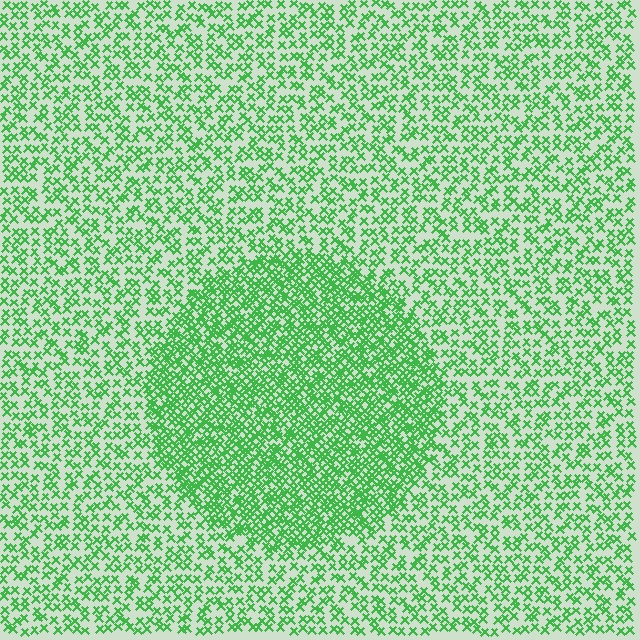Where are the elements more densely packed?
The elements are more densely packed inside the circle boundary.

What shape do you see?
I see a circle.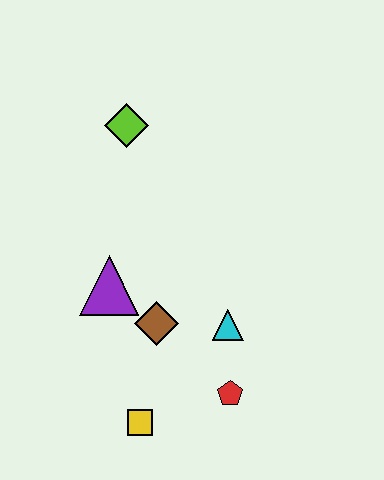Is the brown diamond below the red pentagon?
No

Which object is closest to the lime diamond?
The purple triangle is closest to the lime diamond.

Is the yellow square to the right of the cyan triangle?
No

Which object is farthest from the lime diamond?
The yellow square is farthest from the lime diamond.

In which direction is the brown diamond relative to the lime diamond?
The brown diamond is below the lime diamond.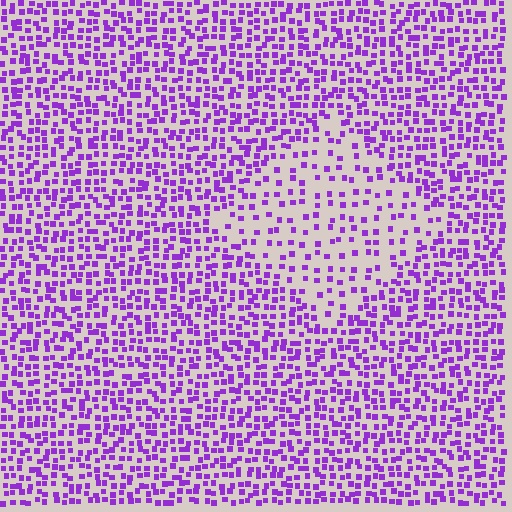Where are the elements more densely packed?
The elements are more densely packed outside the diamond boundary.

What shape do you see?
I see a diamond.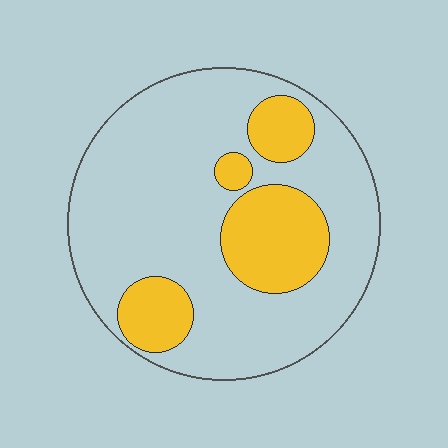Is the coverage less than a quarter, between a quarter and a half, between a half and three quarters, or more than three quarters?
Less than a quarter.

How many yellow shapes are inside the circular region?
4.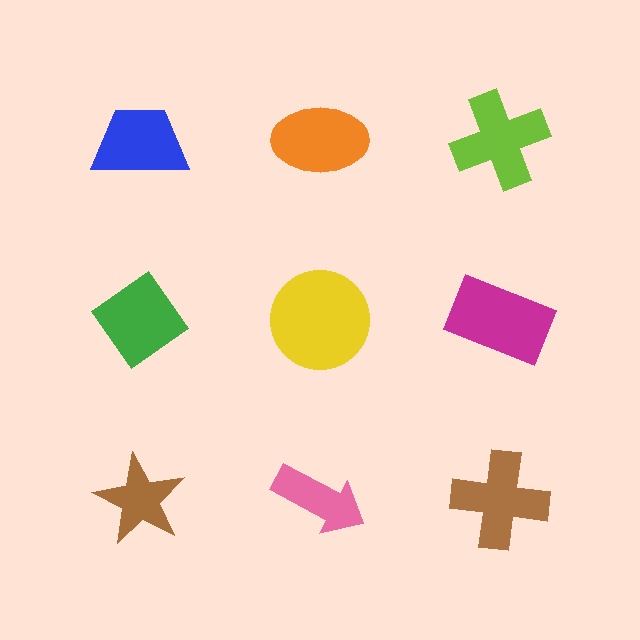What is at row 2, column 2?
A yellow circle.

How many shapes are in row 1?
3 shapes.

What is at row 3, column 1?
A brown star.